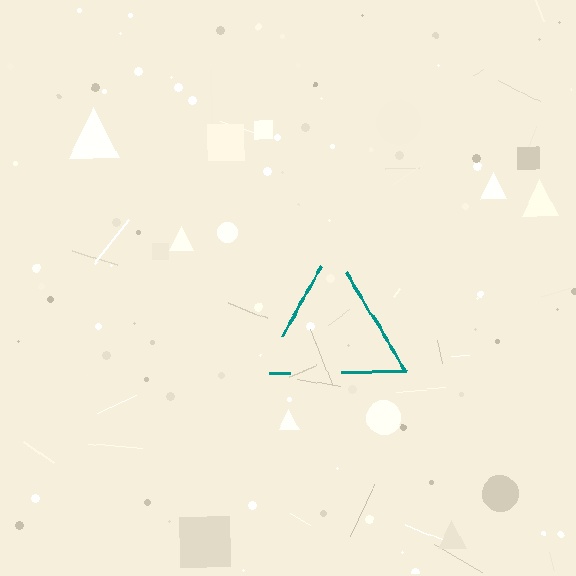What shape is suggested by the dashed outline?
The dashed outline suggests a triangle.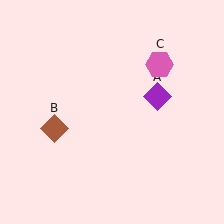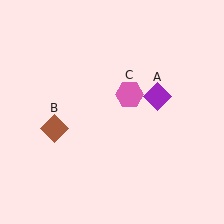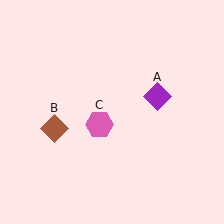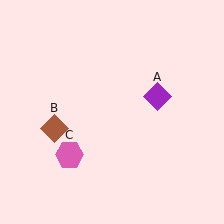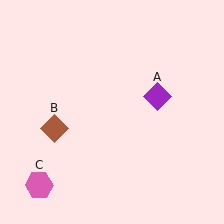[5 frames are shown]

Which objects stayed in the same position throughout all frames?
Purple diamond (object A) and brown diamond (object B) remained stationary.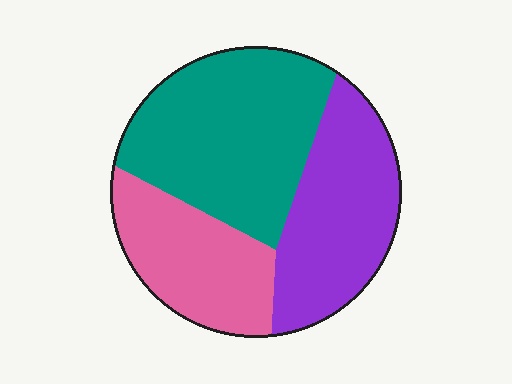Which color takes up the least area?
Pink, at roughly 25%.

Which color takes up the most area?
Teal, at roughly 45%.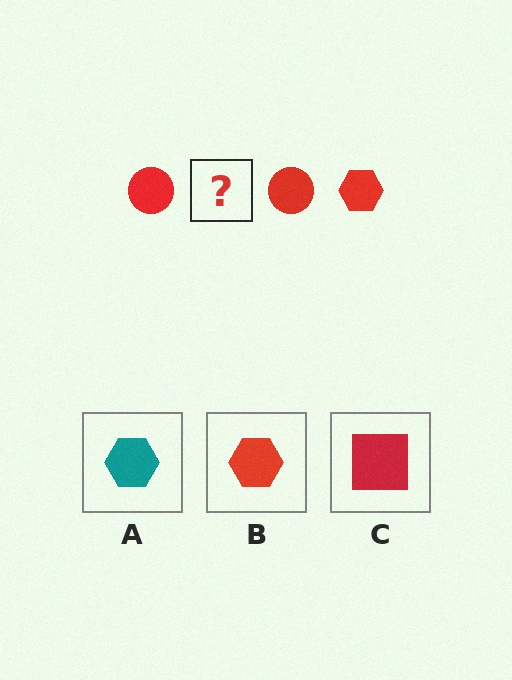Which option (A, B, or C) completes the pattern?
B.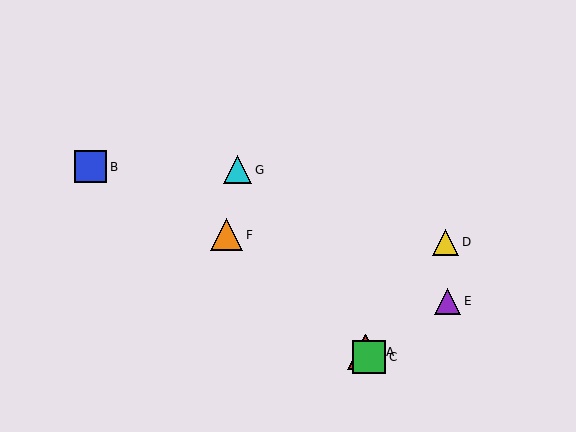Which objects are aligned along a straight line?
Objects A, C, G are aligned along a straight line.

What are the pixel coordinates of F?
Object F is at (227, 235).